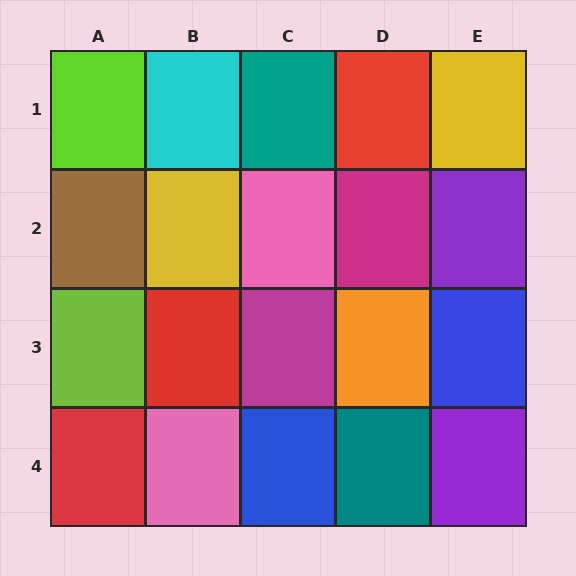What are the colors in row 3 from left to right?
Lime, red, magenta, orange, blue.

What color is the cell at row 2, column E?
Purple.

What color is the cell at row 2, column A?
Brown.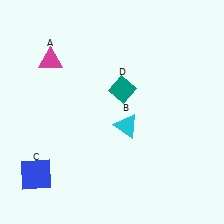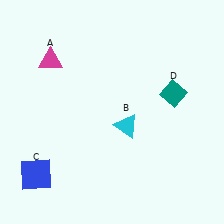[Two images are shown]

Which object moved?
The teal diamond (D) moved right.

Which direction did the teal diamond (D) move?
The teal diamond (D) moved right.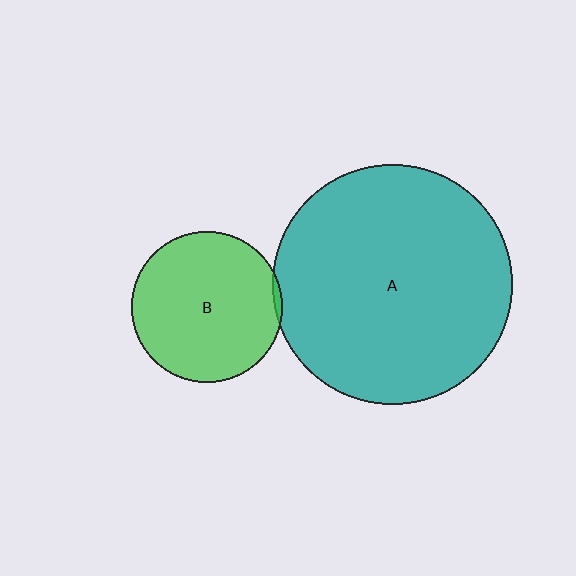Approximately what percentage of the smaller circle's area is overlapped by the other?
Approximately 5%.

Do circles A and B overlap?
Yes.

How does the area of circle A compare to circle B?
Approximately 2.5 times.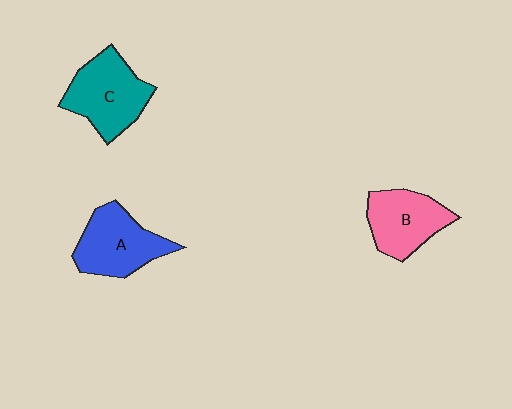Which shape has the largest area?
Shape C (teal).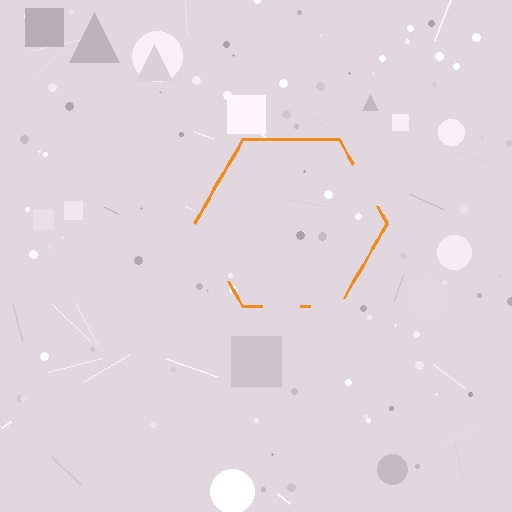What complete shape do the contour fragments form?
The contour fragments form a hexagon.